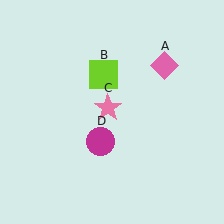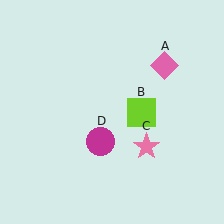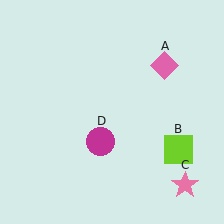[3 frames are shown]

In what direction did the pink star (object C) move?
The pink star (object C) moved down and to the right.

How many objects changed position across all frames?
2 objects changed position: lime square (object B), pink star (object C).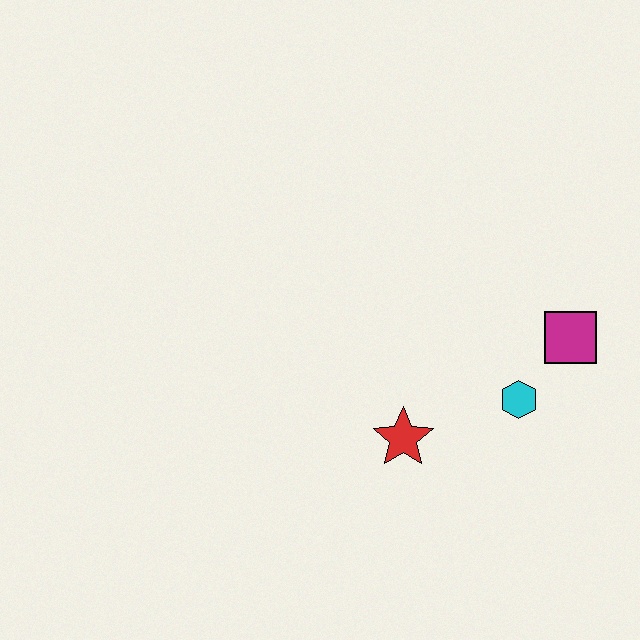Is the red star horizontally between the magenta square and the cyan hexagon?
No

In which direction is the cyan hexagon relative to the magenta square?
The cyan hexagon is below the magenta square.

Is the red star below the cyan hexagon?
Yes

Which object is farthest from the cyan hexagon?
The red star is farthest from the cyan hexagon.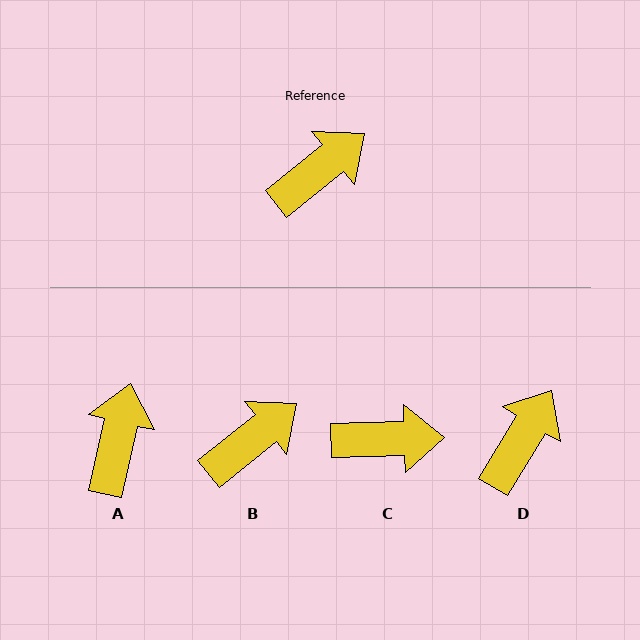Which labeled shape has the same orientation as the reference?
B.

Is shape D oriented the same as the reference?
No, it is off by about 20 degrees.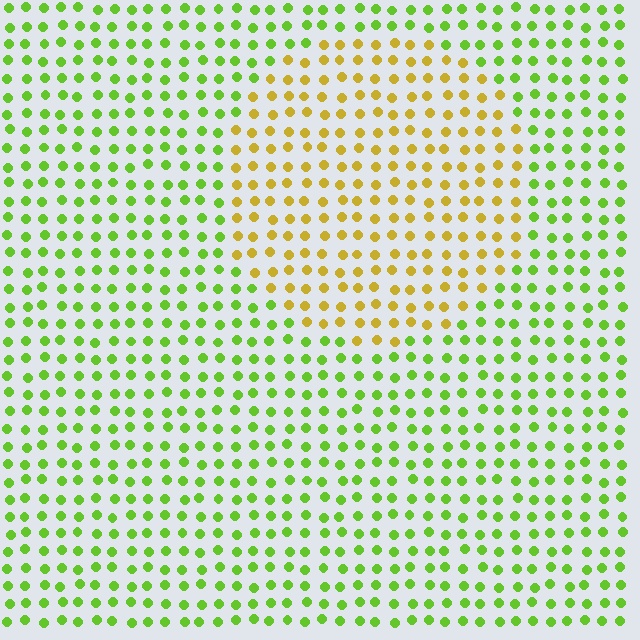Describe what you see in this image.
The image is filled with small lime elements in a uniform arrangement. A circle-shaped region is visible where the elements are tinted to a slightly different hue, forming a subtle color boundary.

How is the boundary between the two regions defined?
The boundary is defined purely by a slight shift in hue (about 49 degrees). Spacing, size, and orientation are identical on both sides.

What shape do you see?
I see a circle.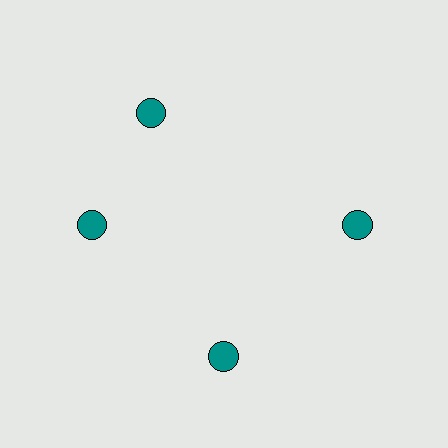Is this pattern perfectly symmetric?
No. The 4 teal circles are arranged in a ring, but one element near the 12 o'clock position is rotated out of alignment along the ring, breaking the 4-fold rotational symmetry.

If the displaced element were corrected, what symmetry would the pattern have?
It would have 4-fold rotational symmetry — the pattern would map onto itself every 90 degrees.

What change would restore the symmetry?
The symmetry would be restored by rotating it back into even spacing with its neighbors so that all 4 circles sit at equal angles and equal distance from the center.